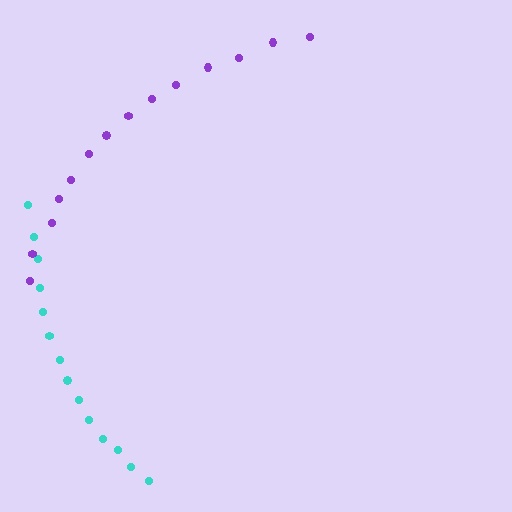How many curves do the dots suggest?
There are 2 distinct paths.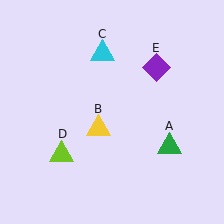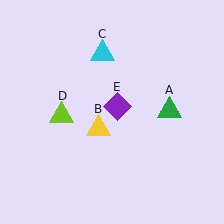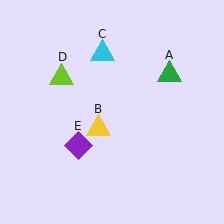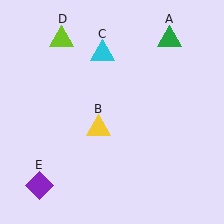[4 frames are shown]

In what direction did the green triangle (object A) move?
The green triangle (object A) moved up.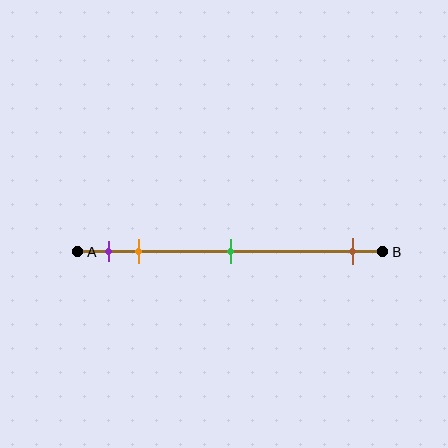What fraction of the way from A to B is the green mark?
The green mark is approximately 50% (0.5) of the way from A to B.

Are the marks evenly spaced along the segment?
No, the marks are not evenly spaced.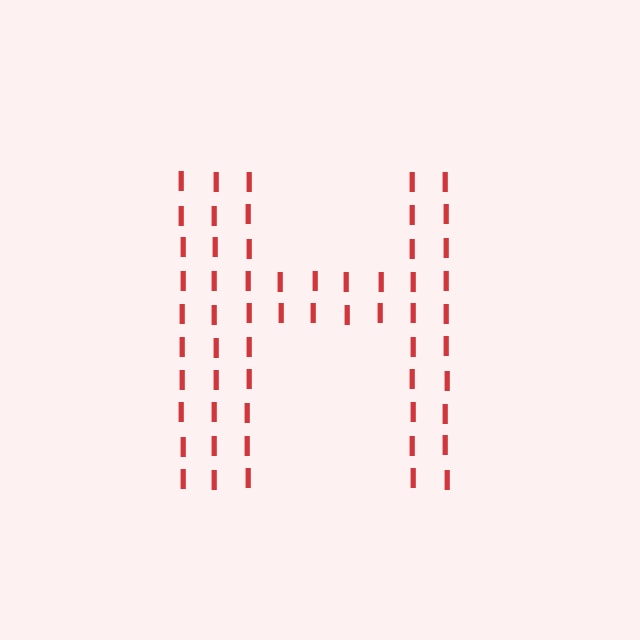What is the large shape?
The large shape is the letter H.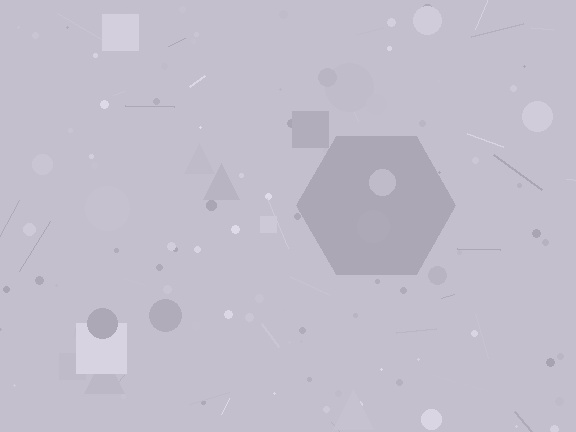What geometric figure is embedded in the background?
A hexagon is embedded in the background.